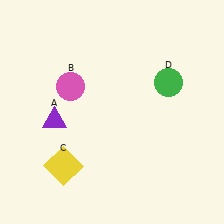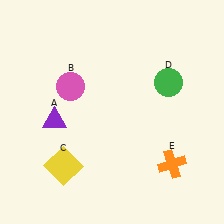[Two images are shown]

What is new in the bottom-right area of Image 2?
An orange cross (E) was added in the bottom-right area of Image 2.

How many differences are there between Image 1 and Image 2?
There is 1 difference between the two images.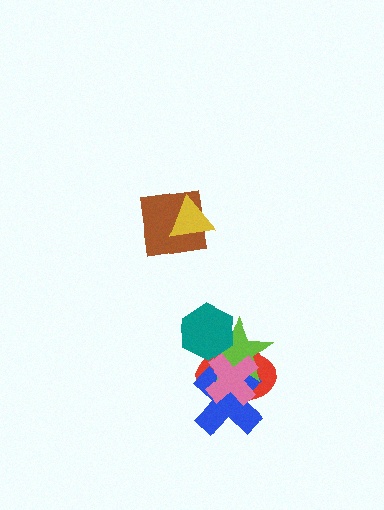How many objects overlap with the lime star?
4 objects overlap with the lime star.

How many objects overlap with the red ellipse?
4 objects overlap with the red ellipse.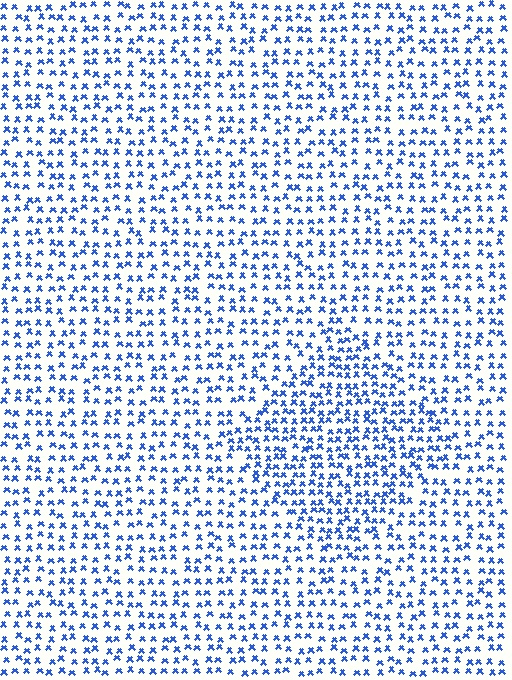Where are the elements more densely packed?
The elements are more densely packed inside the diamond boundary.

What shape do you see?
I see a diamond.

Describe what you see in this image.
The image contains small blue elements arranged at two different densities. A diamond-shaped region is visible where the elements are more densely packed than the surrounding area.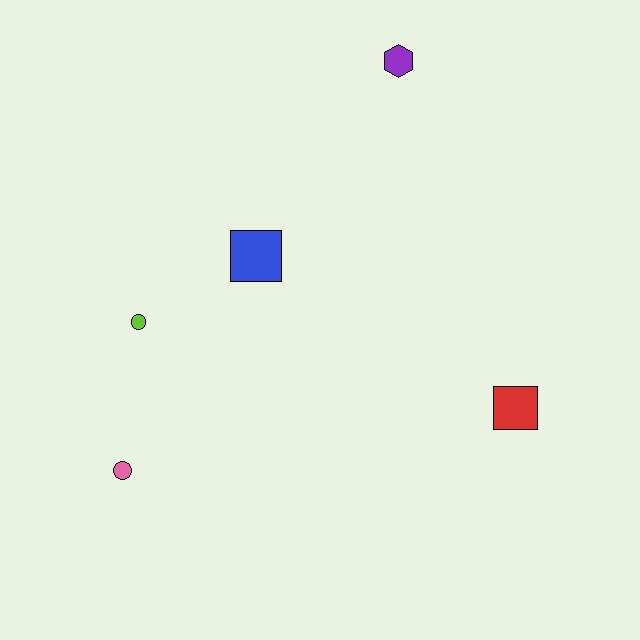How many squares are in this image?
There are 2 squares.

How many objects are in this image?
There are 5 objects.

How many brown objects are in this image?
There are no brown objects.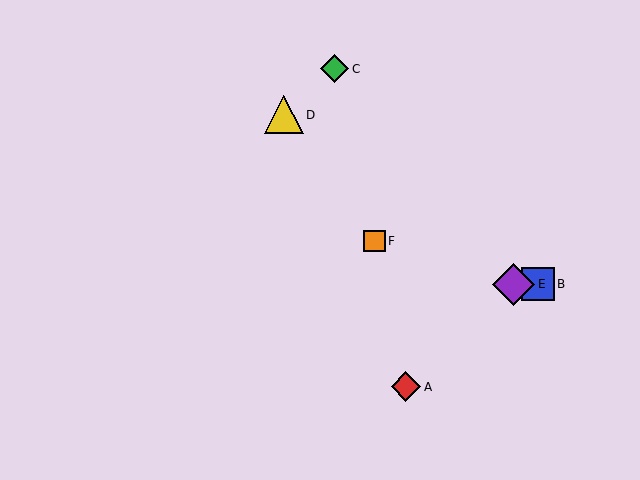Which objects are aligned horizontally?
Objects B, E are aligned horizontally.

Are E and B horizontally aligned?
Yes, both are at y≈284.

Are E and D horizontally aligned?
No, E is at y≈284 and D is at y≈115.